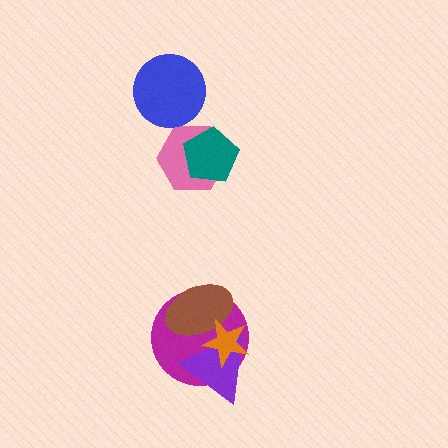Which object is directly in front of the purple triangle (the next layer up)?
The brown ellipse is directly in front of the purple triangle.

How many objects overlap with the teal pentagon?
1 object overlaps with the teal pentagon.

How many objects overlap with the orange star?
3 objects overlap with the orange star.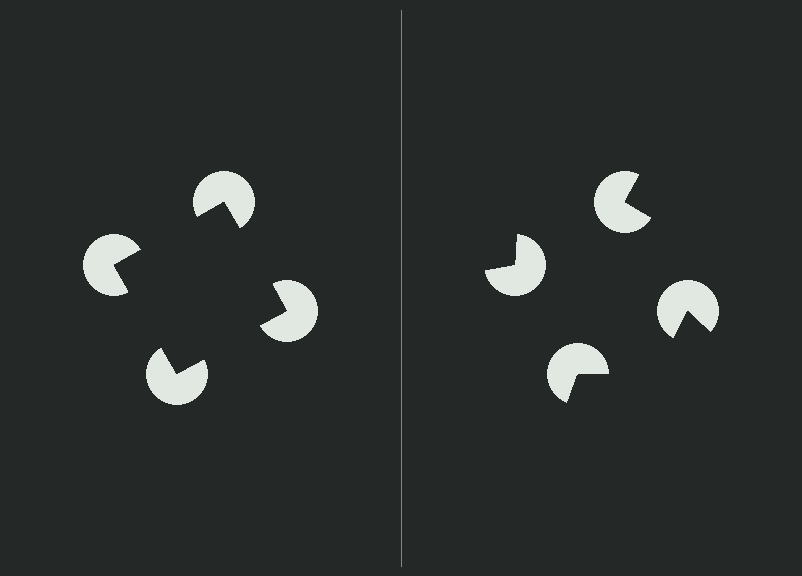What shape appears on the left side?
An illusory square.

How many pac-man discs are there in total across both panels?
8 — 4 on each side.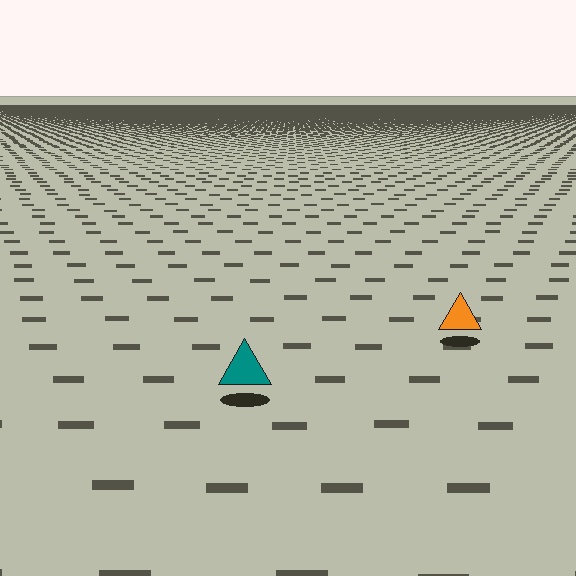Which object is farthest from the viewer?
The orange triangle is farthest from the viewer. It appears smaller and the ground texture around it is denser.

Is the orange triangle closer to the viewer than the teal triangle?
No. The teal triangle is closer — you can tell from the texture gradient: the ground texture is coarser near it.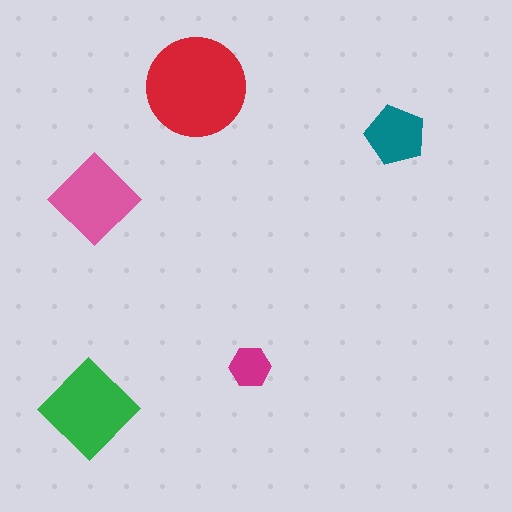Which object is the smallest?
The magenta hexagon.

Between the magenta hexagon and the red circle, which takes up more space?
The red circle.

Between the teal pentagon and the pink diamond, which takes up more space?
The pink diamond.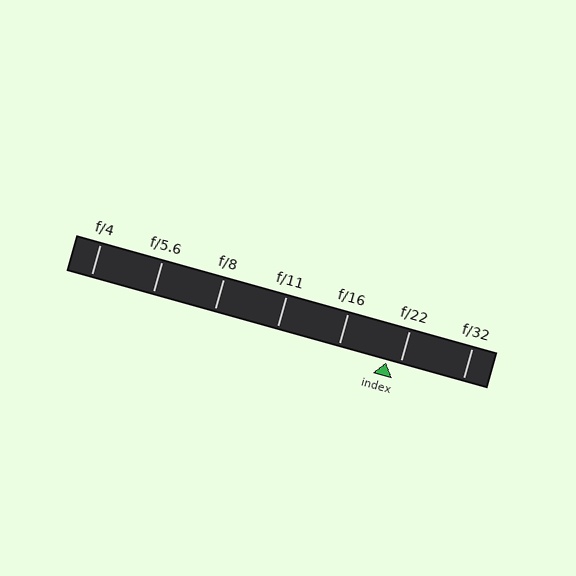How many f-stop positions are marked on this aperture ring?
There are 7 f-stop positions marked.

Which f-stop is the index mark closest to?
The index mark is closest to f/22.